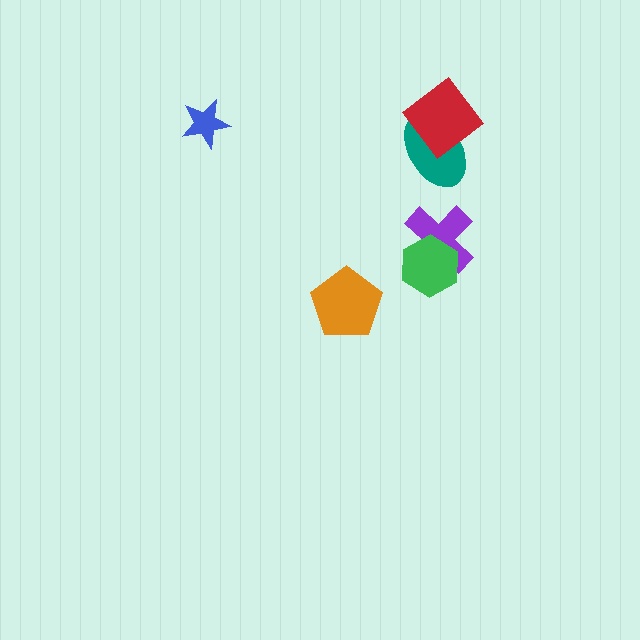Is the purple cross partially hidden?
Yes, it is partially covered by another shape.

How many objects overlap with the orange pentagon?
0 objects overlap with the orange pentagon.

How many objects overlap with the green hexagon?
1 object overlaps with the green hexagon.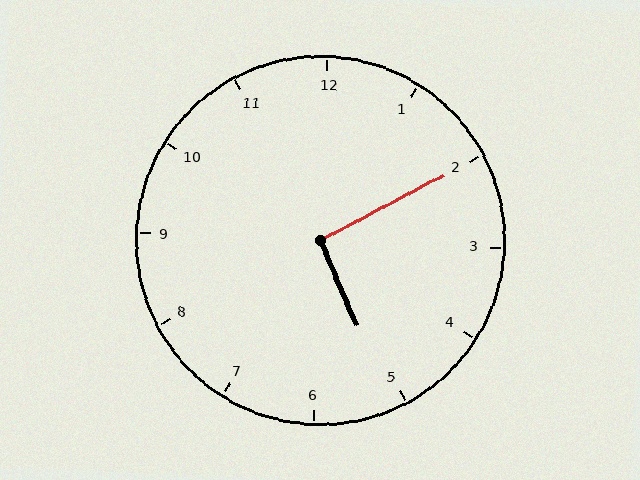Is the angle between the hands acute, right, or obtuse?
It is right.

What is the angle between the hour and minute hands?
Approximately 95 degrees.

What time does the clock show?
5:10.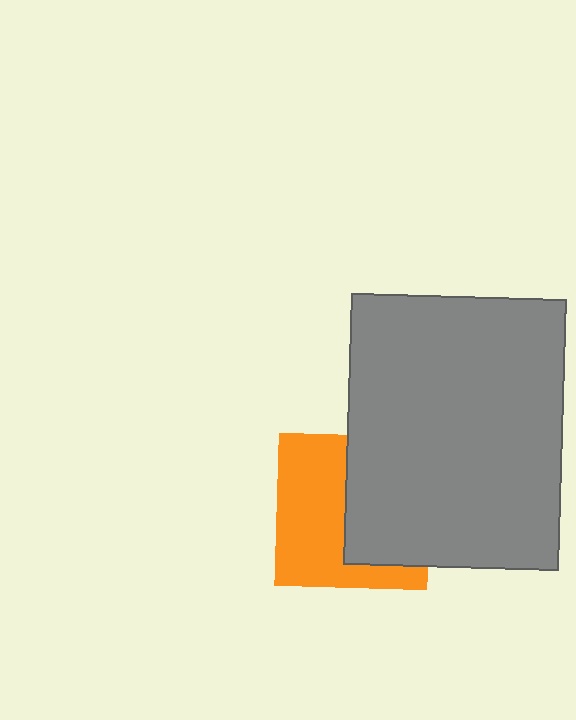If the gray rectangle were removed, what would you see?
You would see the complete orange square.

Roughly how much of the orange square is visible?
About half of it is visible (roughly 53%).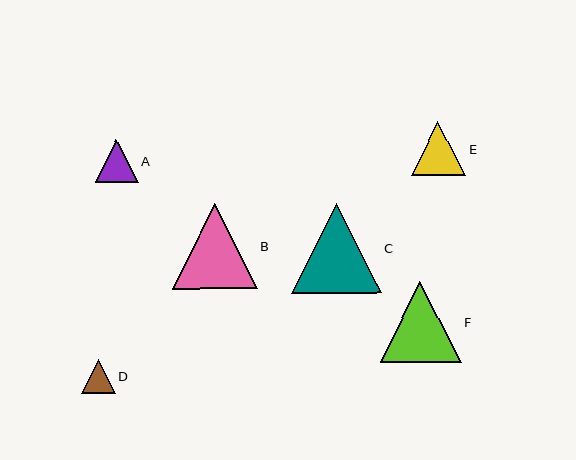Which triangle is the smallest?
Triangle D is the smallest with a size of approximately 33 pixels.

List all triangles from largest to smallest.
From largest to smallest: C, B, F, E, A, D.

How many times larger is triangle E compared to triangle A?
Triangle E is approximately 1.3 times the size of triangle A.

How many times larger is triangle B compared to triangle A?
Triangle B is approximately 2.0 times the size of triangle A.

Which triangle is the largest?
Triangle C is the largest with a size of approximately 90 pixels.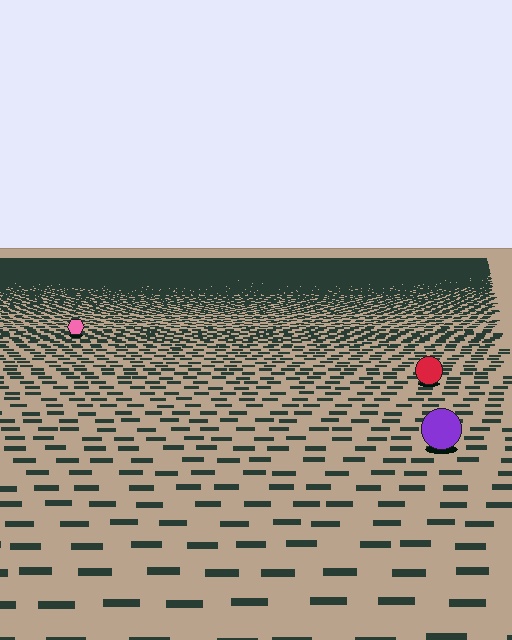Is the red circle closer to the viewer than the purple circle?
No. The purple circle is closer — you can tell from the texture gradient: the ground texture is coarser near it.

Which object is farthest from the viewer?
The pink hexagon is farthest from the viewer. It appears smaller and the ground texture around it is denser.